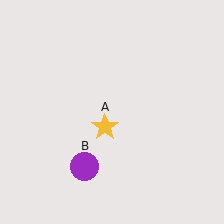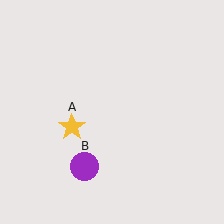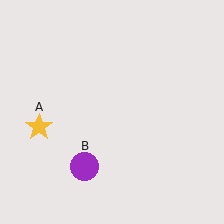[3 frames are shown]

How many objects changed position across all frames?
1 object changed position: yellow star (object A).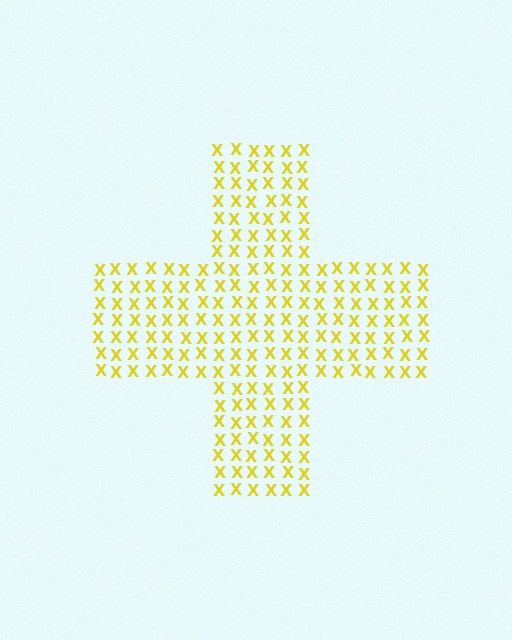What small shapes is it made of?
It is made of small letter X's.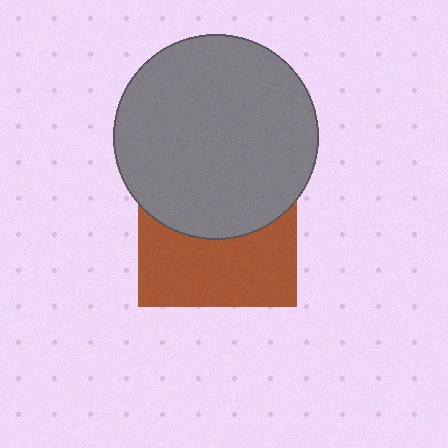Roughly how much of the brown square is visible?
About half of it is visible (roughly 50%).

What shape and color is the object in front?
The object in front is a gray circle.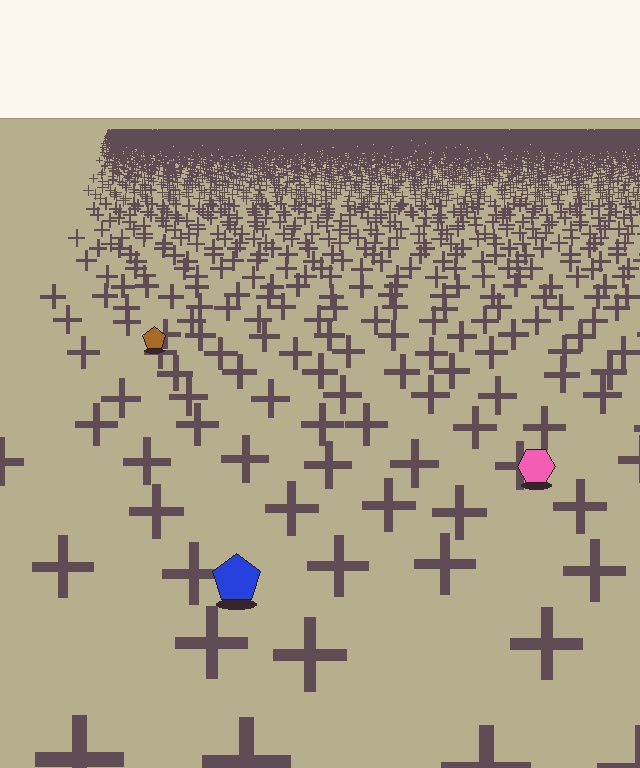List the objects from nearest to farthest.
From nearest to farthest: the blue pentagon, the pink hexagon, the brown pentagon.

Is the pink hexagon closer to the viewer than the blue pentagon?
No. The blue pentagon is closer — you can tell from the texture gradient: the ground texture is coarser near it.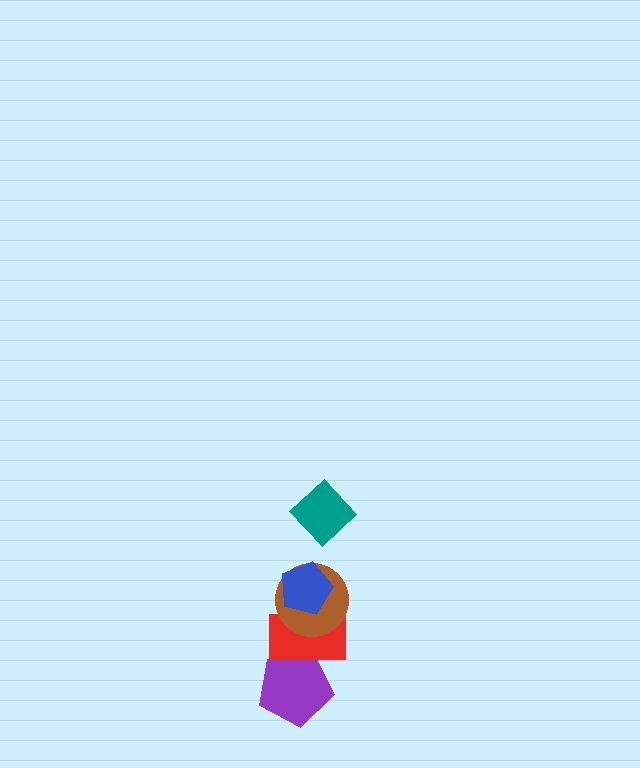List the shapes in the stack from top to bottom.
From top to bottom: the teal diamond, the blue pentagon, the brown circle, the red rectangle, the purple pentagon.